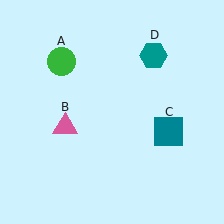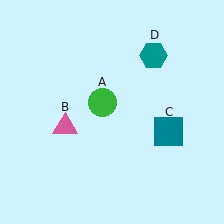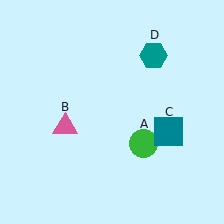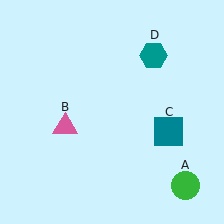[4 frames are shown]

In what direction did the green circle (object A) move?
The green circle (object A) moved down and to the right.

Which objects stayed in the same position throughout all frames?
Pink triangle (object B) and teal square (object C) and teal hexagon (object D) remained stationary.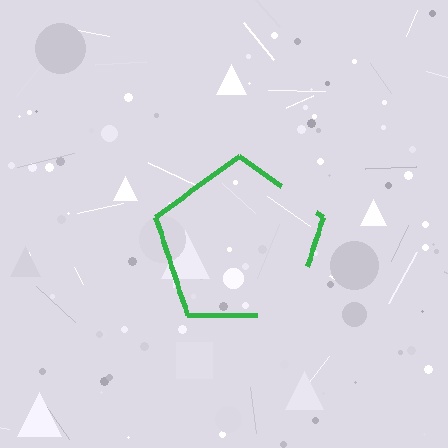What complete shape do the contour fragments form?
The contour fragments form a pentagon.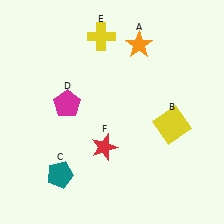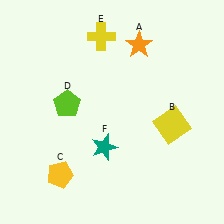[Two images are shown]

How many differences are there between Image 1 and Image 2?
There are 3 differences between the two images.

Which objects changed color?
C changed from teal to yellow. D changed from magenta to lime. F changed from red to teal.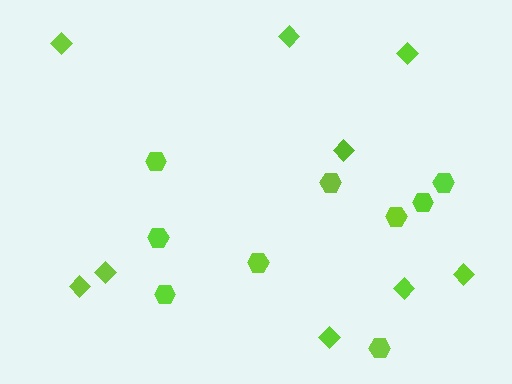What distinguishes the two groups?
There are 2 groups: one group of diamonds (9) and one group of hexagons (9).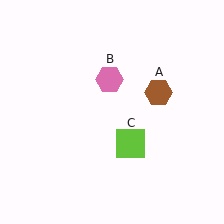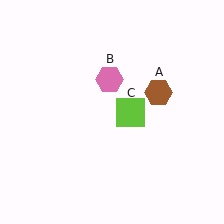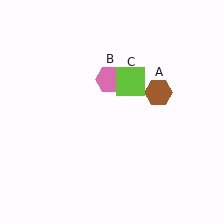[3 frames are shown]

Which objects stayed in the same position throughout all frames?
Brown hexagon (object A) and pink hexagon (object B) remained stationary.